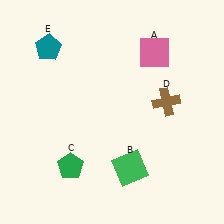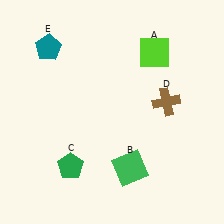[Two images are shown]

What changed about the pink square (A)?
In Image 1, A is pink. In Image 2, it changed to lime.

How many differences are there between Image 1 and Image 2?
There is 1 difference between the two images.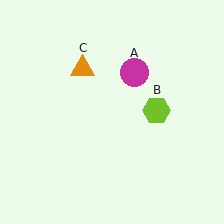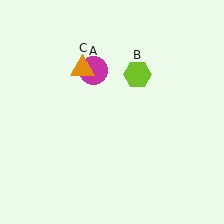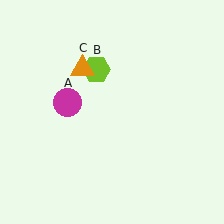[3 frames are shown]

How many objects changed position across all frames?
2 objects changed position: magenta circle (object A), lime hexagon (object B).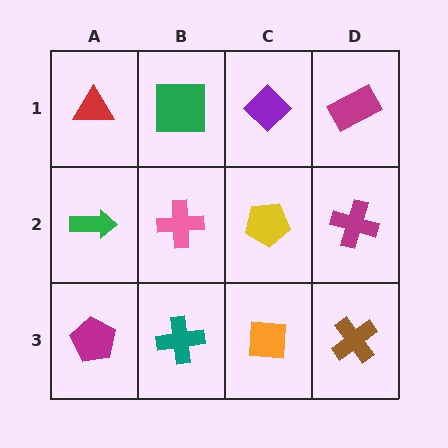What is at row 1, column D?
A magenta rectangle.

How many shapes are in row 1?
4 shapes.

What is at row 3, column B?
A teal cross.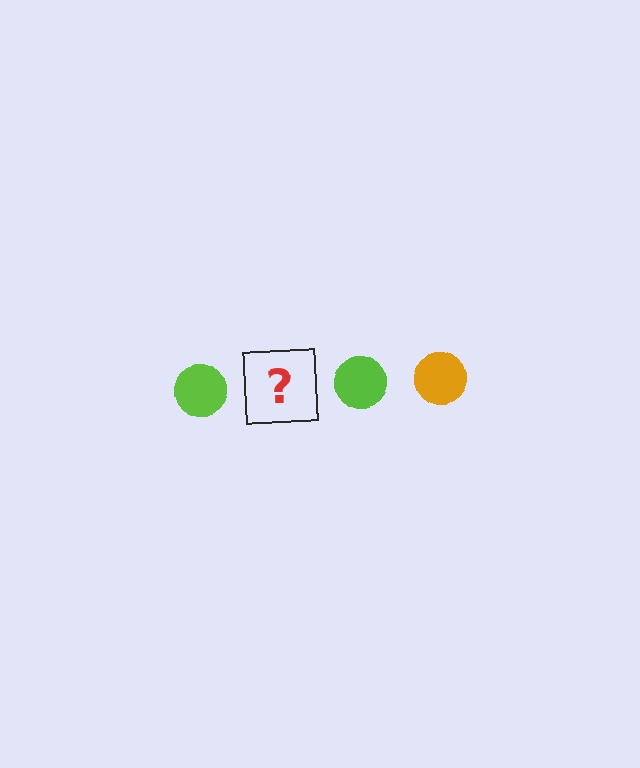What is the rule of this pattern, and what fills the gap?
The rule is that the pattern cycles through lime, orange circles. The gap should be filled with an orange circle.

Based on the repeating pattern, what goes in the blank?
The blank should be an orange circle.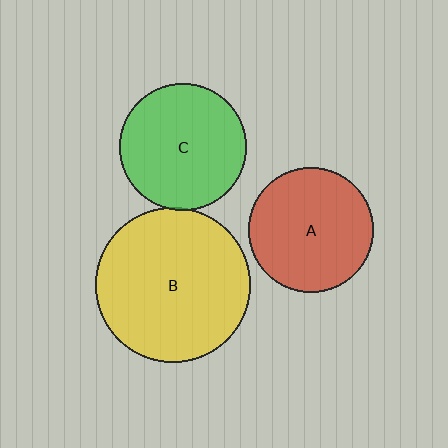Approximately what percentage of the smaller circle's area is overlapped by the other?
Approximately 5%.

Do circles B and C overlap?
Yes.